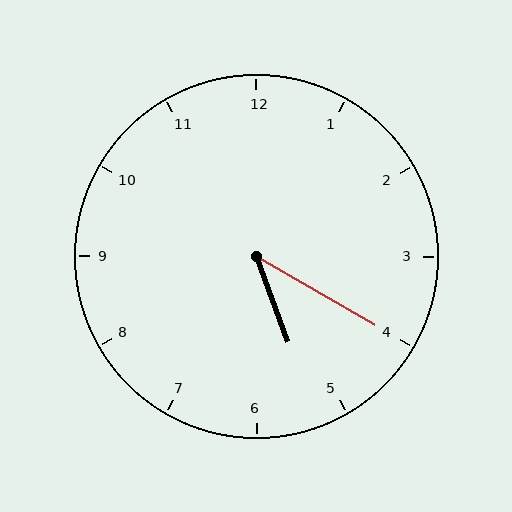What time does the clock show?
5:20.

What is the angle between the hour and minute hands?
Approximately 40 degrees.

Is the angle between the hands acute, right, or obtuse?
It is acute.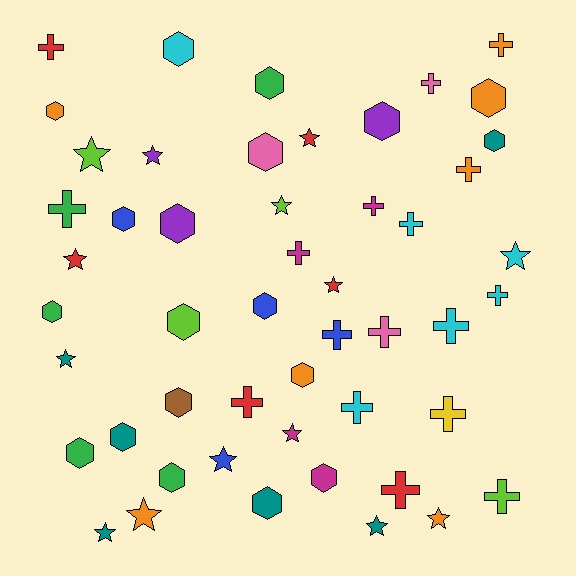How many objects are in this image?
There are 50 objects.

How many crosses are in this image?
There are 17 crosses.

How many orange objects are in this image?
There are 7 orange objects.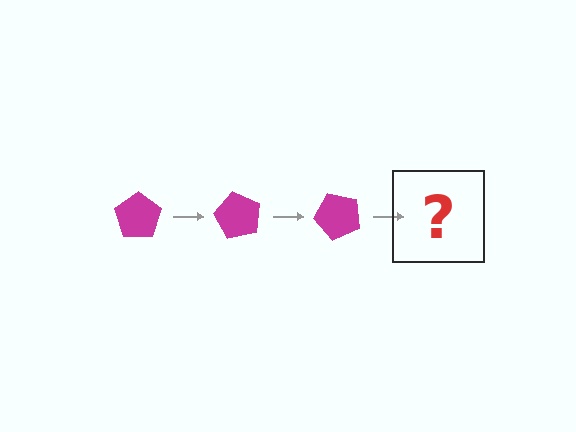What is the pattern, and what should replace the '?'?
The pattern is that the pentagon rotates 60 degrees each step. The '?' should be a magenta pentagon rotated 180 degrees.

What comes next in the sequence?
The next element should be a magenta pentagon rotated 180 degrees.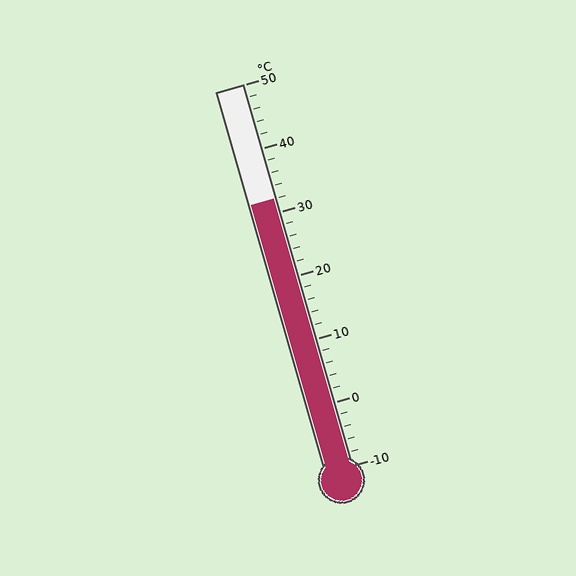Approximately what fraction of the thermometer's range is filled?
The thermometer is filled to approximately 70% of its range.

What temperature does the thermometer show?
The thermometer shows approximately 32°C.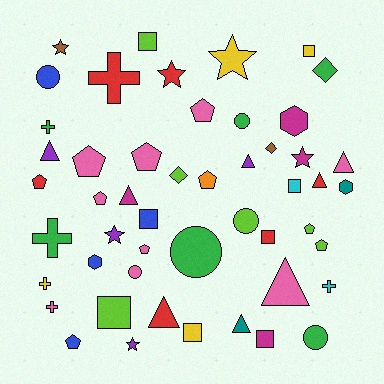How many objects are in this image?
There are 50 objects.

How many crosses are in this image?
There are 6 crosses.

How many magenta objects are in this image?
There are 4 magenta objects.